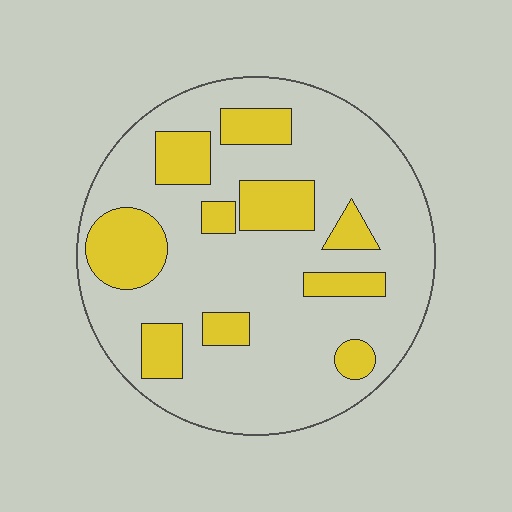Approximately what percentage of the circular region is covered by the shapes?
Approximately 25%.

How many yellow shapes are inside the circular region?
10.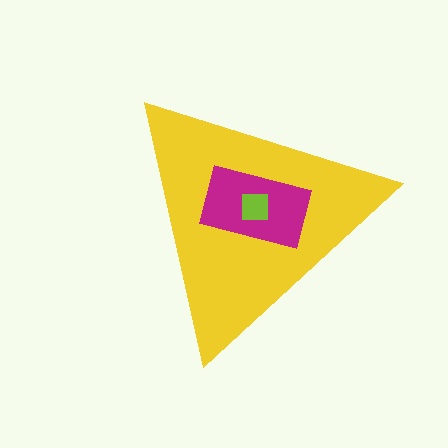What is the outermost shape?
The yellow triangle.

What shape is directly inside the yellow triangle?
The magenta rectangle.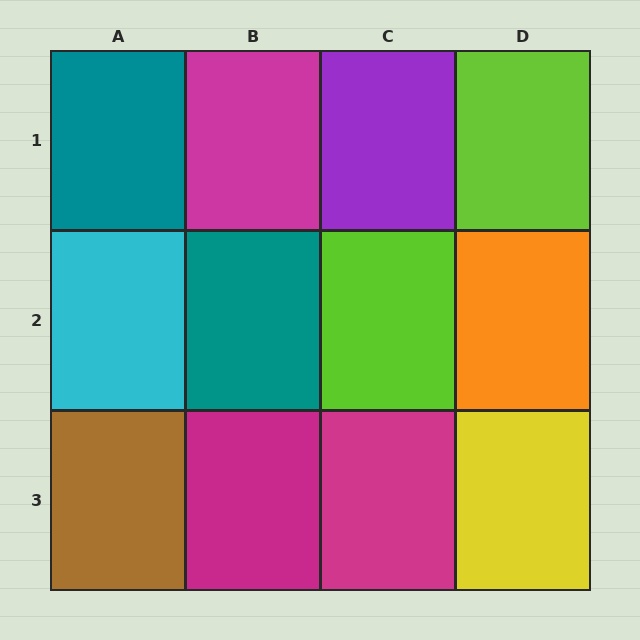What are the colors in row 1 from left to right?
Teal, magenta, purple, lime.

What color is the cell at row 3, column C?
Magenta.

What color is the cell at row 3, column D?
Yellow.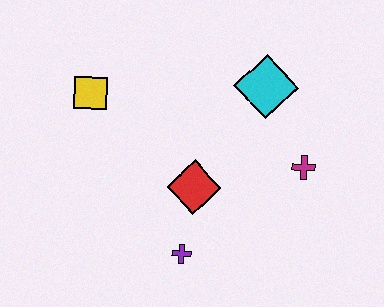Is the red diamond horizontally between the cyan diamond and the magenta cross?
No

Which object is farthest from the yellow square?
The magenta cross is farthest from the yellow square.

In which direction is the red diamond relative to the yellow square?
The red diamond is to the right of the yellow square.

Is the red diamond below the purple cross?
No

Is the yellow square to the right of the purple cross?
No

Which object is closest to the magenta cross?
The cyan diamond is closest to the magenta cross.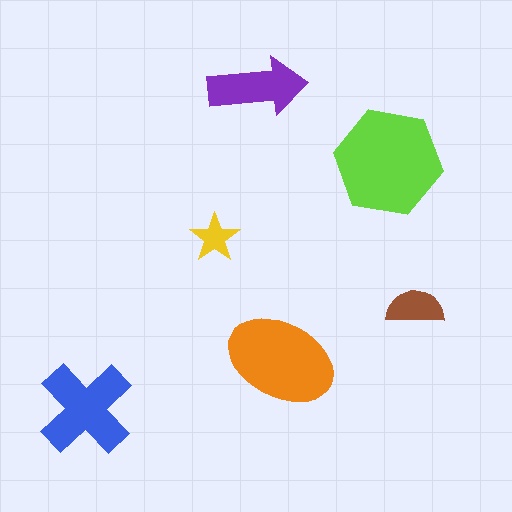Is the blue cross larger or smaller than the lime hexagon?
Smaller.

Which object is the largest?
The lime hexagon.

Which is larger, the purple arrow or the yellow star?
The purple arrow.